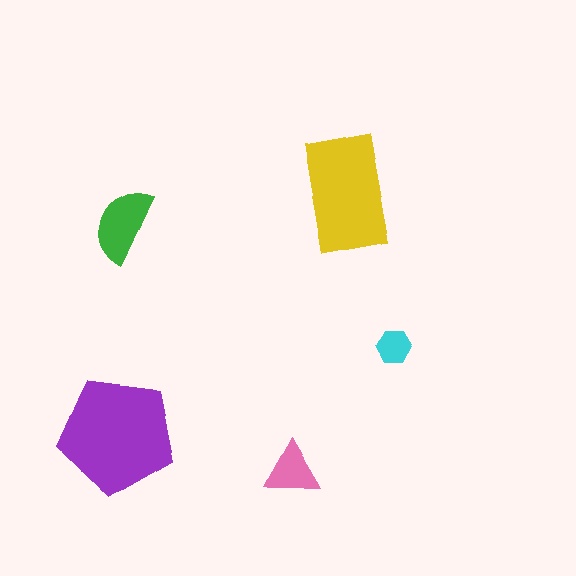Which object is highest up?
The yellow rectangle is topmost.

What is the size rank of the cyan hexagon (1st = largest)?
5th.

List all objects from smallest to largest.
The cyan hexagon, the pink triangle, the green semicircle, the yellow rectangle, the purple pentagon.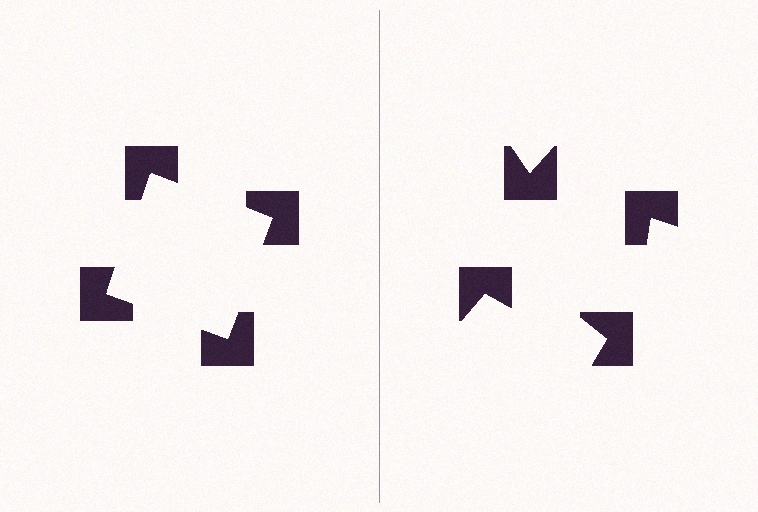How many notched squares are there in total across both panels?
8 — 4 on each side.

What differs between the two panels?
The notched squares are positioned identically on both sides; only the wedge orientations differ. On the left they align to a square; on the right they are misaligned.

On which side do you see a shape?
An illusory square appears on the left side. On the right side the wedge cuts are rotated, so no coherent shape forms.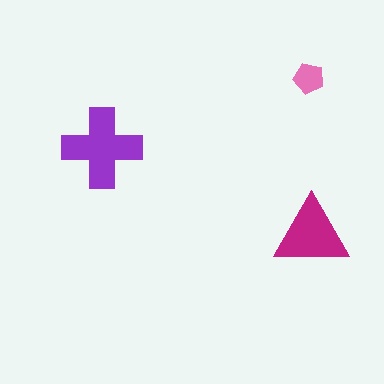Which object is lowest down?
The magenta triangle is bottommost.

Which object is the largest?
The purple cross.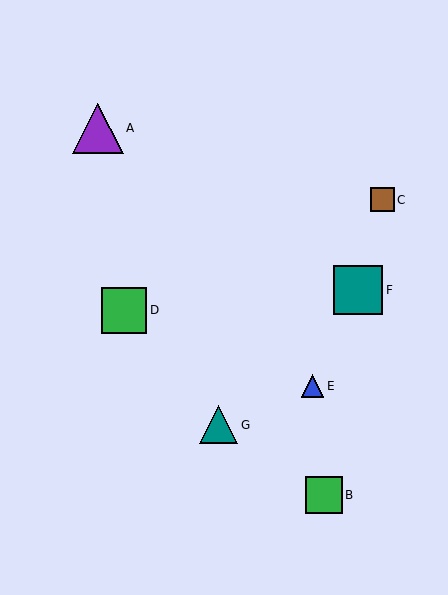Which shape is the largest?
The purple triangle (labeled A) is the largest.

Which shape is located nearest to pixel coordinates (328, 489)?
The green square (labeled B) at (324, 495) is nearest to that location.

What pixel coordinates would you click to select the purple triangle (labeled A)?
Click at (98, 128) to select the purple triangle A.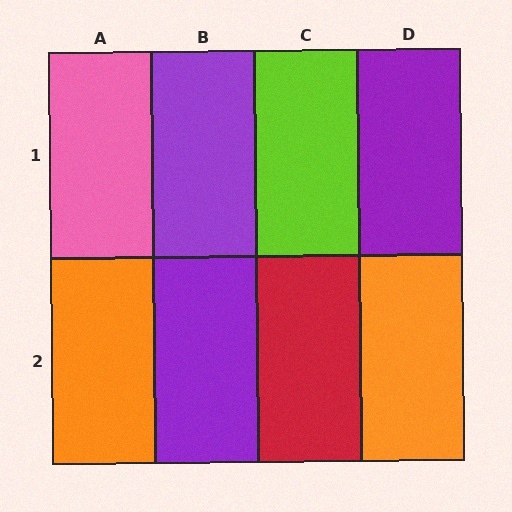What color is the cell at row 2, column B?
Purple.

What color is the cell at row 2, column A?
Orange.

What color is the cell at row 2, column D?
Orange.